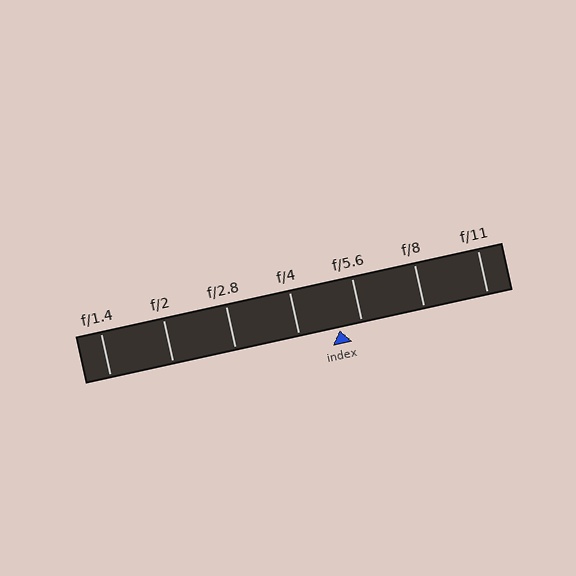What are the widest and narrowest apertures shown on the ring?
The widest aperture shown is f/1.4 and the narrowest is f/11.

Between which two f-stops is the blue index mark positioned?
The index mark is between f/4 and f/5.6.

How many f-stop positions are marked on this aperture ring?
There are 7 f-stop positions marked.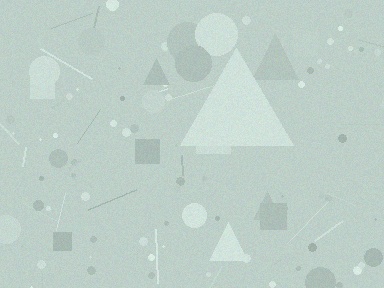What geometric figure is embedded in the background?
A triangle is embedded in the background.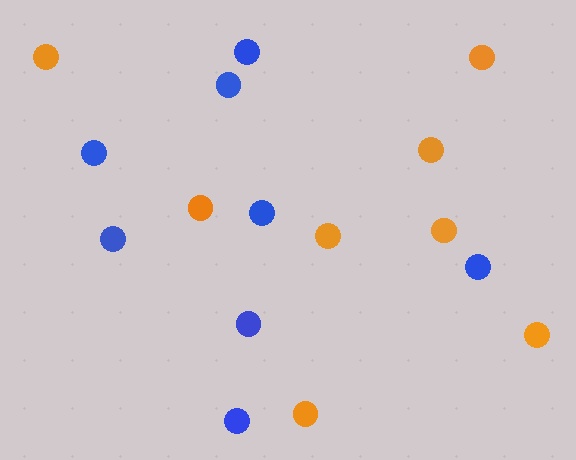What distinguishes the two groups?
There are 2 groups: one group of orange circles (8) and one group of blue circles (8).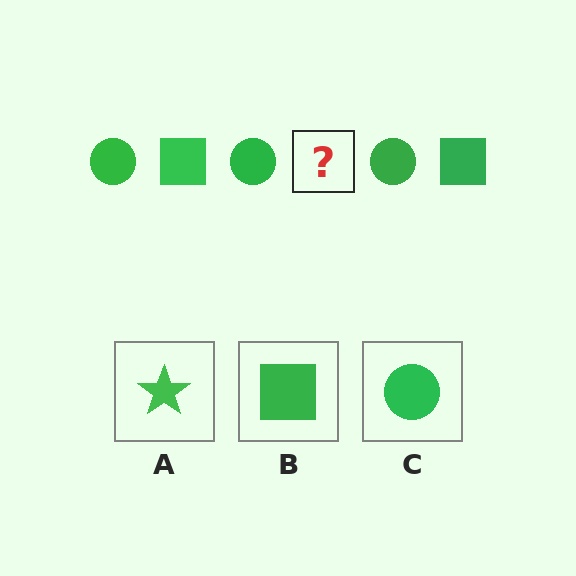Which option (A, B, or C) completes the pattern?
B.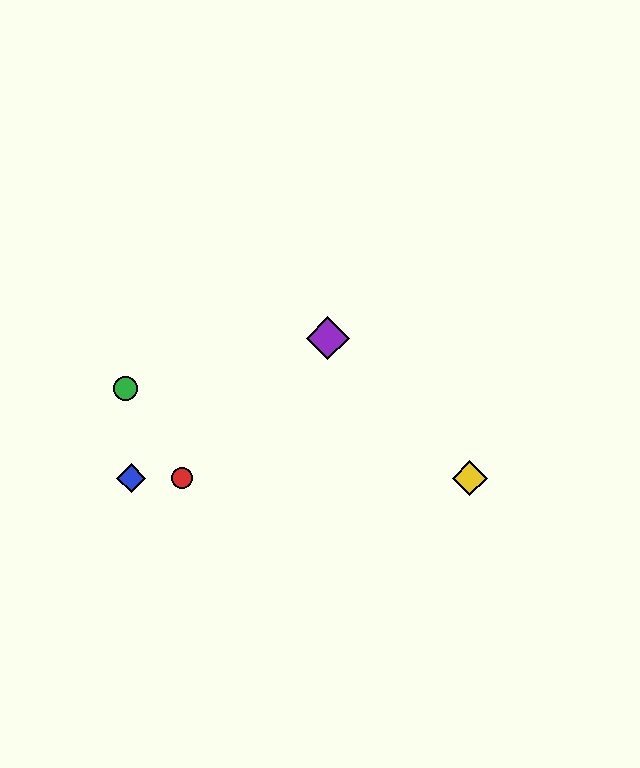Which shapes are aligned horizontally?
The red circle, the blue diamond, the yellow diamond are aligned horizontally.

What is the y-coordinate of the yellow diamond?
The yellow diamond is at y≈478.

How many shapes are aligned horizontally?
3 shapes (the red circle, the blue diamond, the yellow diamond) are aligned horizontally.